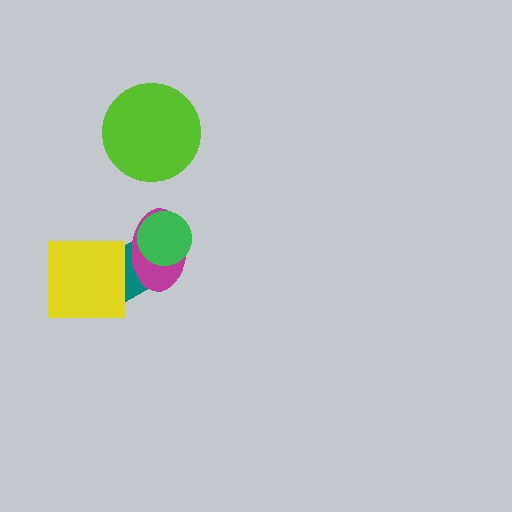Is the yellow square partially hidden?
No, no other shape covers it.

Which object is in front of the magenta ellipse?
The green circle is in front of the magenta ellipse.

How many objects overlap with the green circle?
2 objects overlap with the green circle.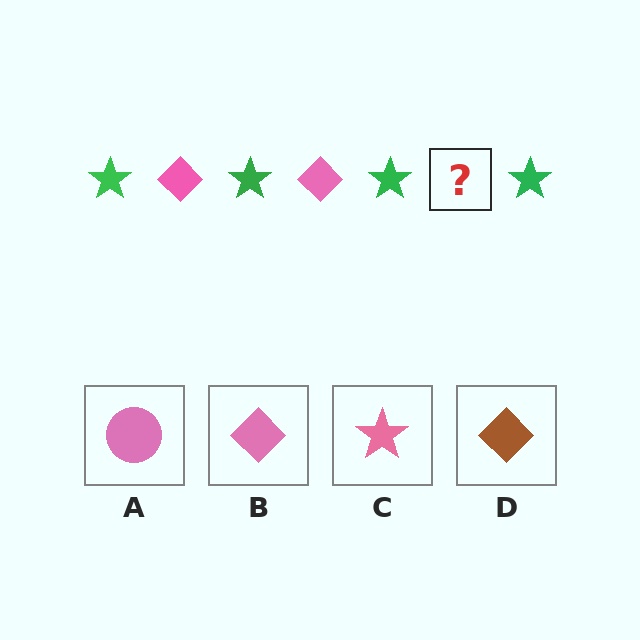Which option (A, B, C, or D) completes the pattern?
B.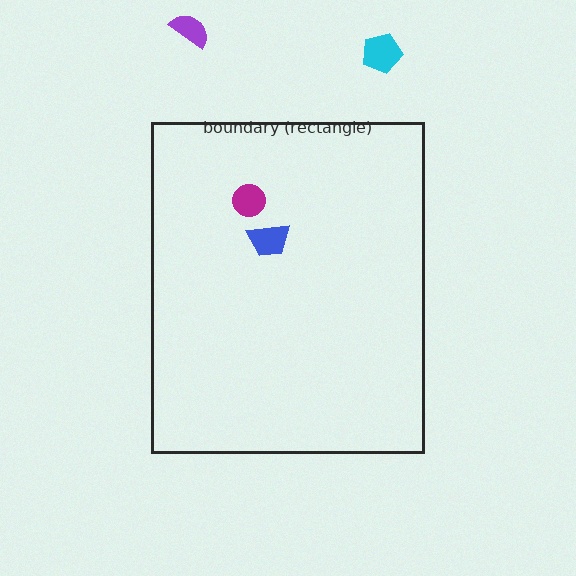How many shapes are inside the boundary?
2 inside, 2 outside.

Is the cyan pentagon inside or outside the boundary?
Outside.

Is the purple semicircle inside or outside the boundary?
Outside.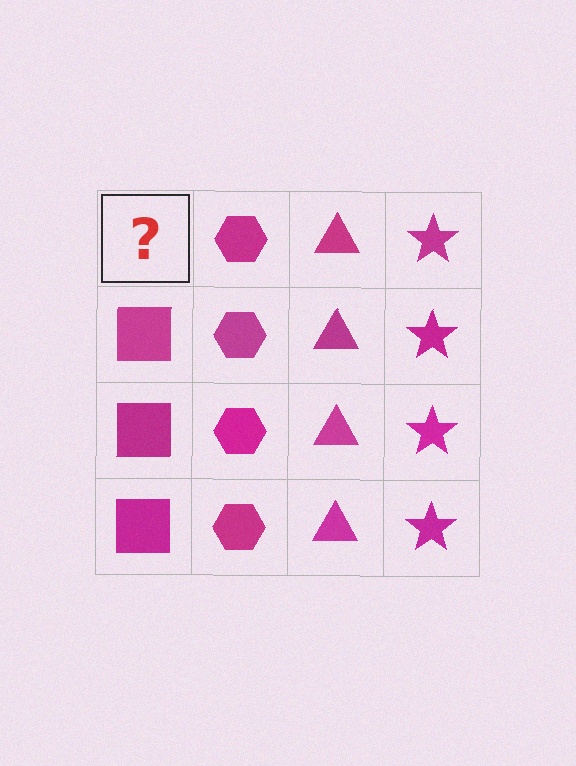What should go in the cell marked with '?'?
The missing cell should contain a magenta square.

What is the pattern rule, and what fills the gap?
The rule is that each column has a consistent shape. The gap should be filled with a magenta square.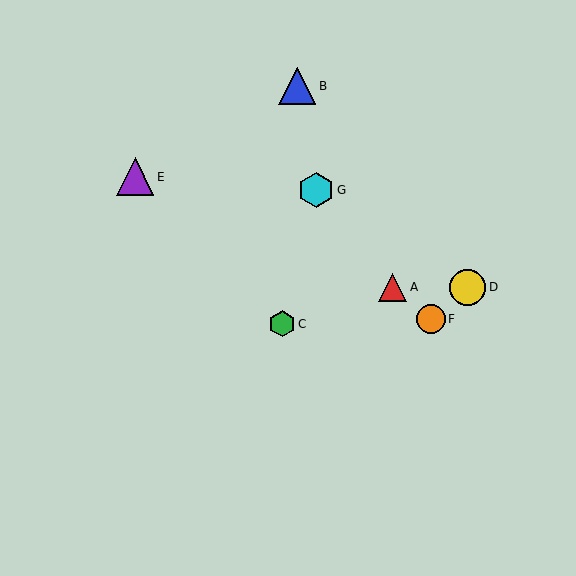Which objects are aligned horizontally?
Objects A, D are aligned horizontally.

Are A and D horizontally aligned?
Yes, both are at y≈287.